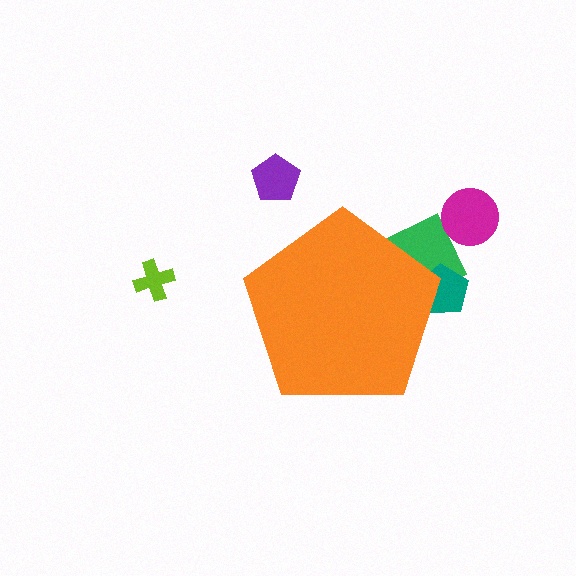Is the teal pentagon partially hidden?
Yes, the teal pentagon is partially hidden behind the orange pentagon.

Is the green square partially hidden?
Yes, the green square is partially hidden behind the orange pentagon.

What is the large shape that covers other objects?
An orange pentagon.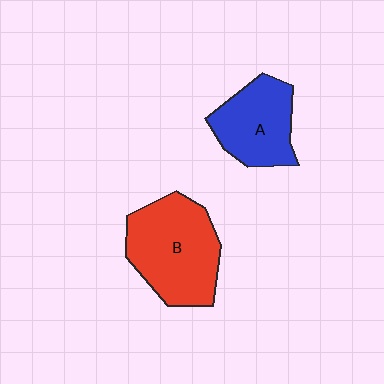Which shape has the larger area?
Shape B (red).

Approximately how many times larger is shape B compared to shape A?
Approximately 1.4 times.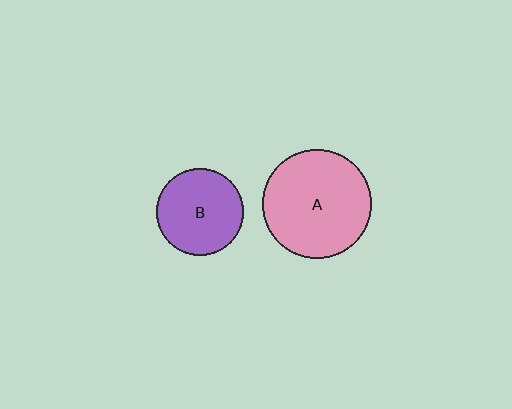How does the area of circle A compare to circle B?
Approximately 1.6 times.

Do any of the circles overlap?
No, none of the circles overlap.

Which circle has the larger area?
Circle A (pink).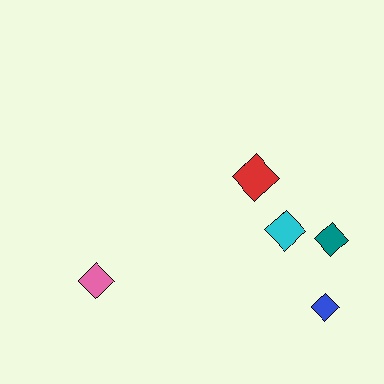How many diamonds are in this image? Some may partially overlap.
There are 5 diamonds.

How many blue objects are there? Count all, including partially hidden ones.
There is 1 blue object.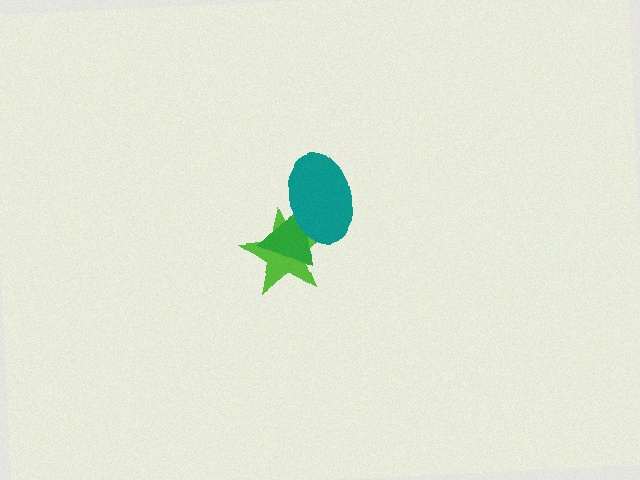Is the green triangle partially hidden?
Yes, it is partially covered by another shape.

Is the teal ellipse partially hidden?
No, no other shape covers it.